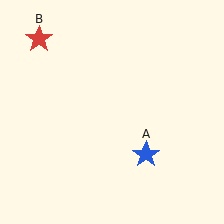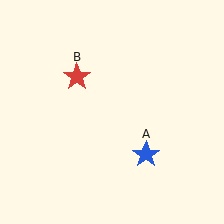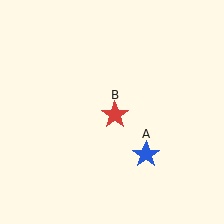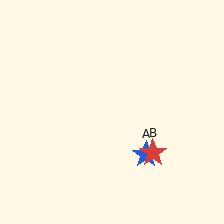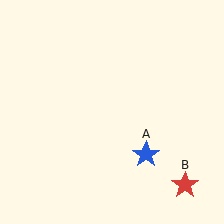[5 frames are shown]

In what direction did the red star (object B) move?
The red star (object B) moved down and to the right.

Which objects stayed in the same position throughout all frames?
Blue star (object A) remained stationary.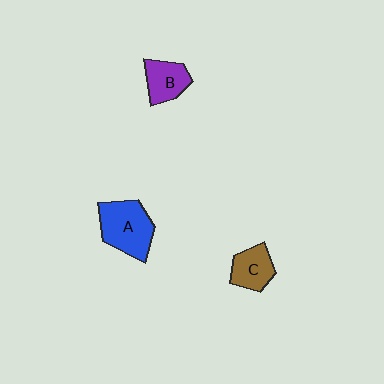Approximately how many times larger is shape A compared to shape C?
Approximately 1.6 times.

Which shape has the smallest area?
Shape C (brown).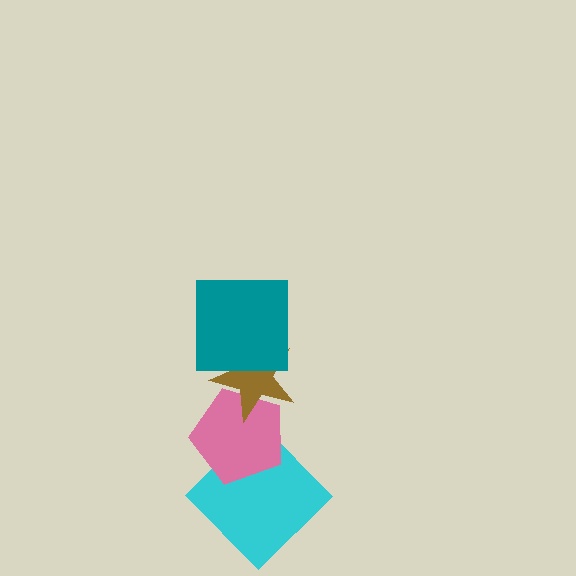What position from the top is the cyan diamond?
The cyan diamond is 4th from the top.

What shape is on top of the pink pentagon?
The brown star is on top of the pink pentagon.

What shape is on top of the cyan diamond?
The pink pentagon is on top of the cyan diamond.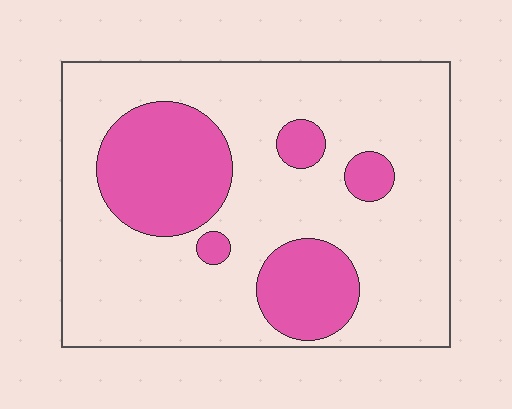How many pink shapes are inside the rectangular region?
5.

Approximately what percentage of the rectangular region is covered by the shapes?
Approximately 25%.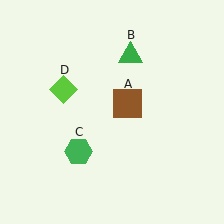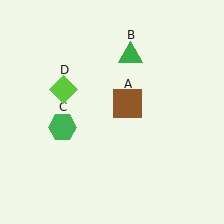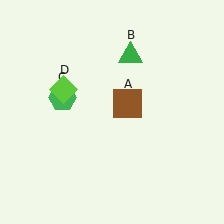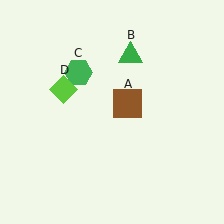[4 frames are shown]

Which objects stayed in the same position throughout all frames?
Brown square (object A) and green triangle (object B) and lime diamond (object D) remained stationary.